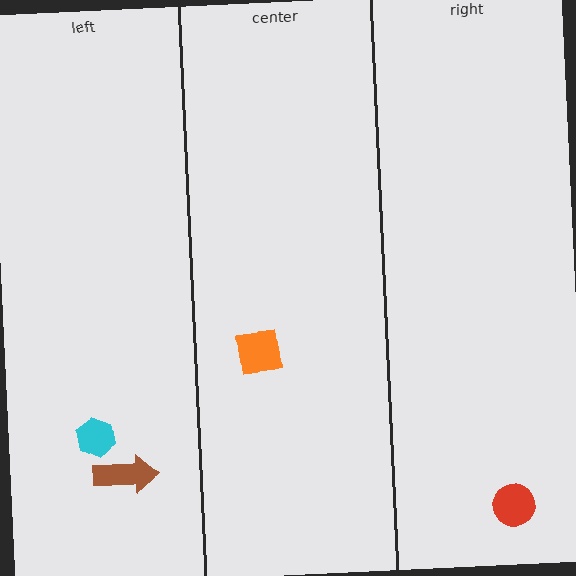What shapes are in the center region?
The orange square.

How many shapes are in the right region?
1.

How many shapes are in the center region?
1.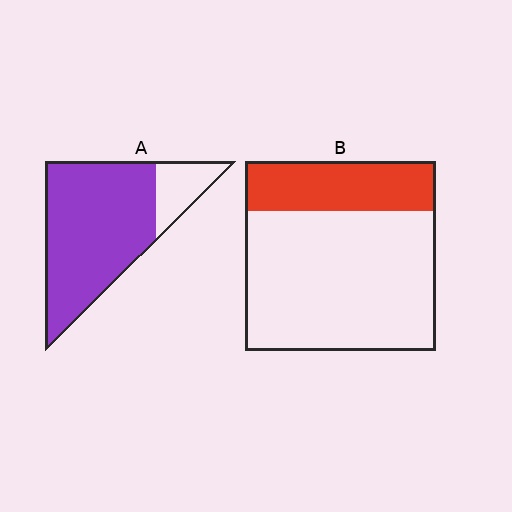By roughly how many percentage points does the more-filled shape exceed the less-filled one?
By roughly 55 percentage points (A over B).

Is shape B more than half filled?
No.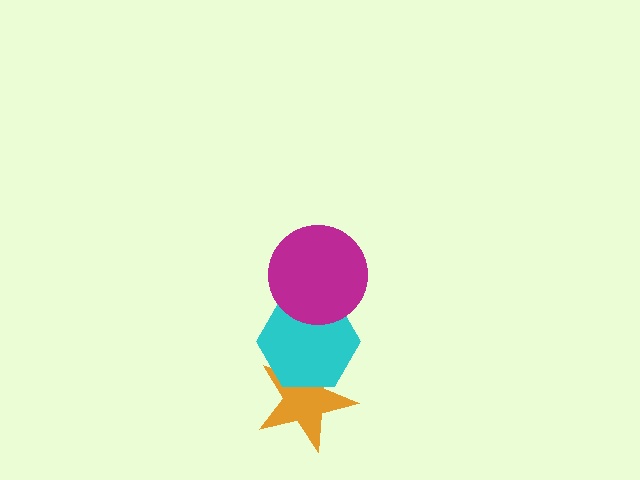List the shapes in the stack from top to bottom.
From top to bottom: the magenta circle, the cyan hexagon, the orange star.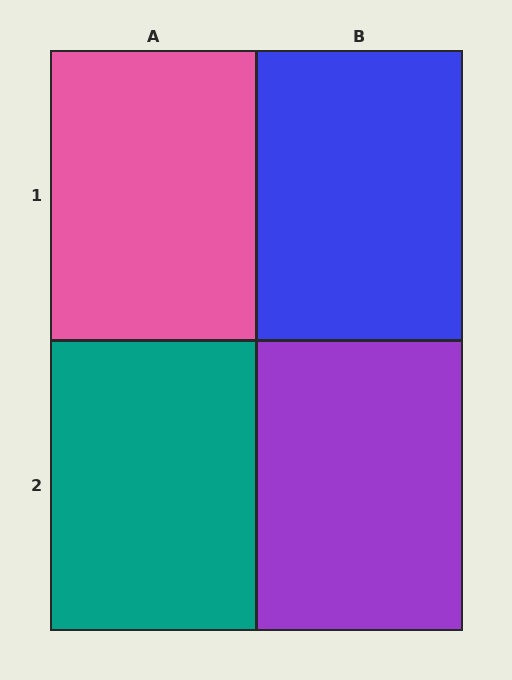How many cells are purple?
1 cell is purple.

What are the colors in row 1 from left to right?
Pink, blue.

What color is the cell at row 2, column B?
Purple.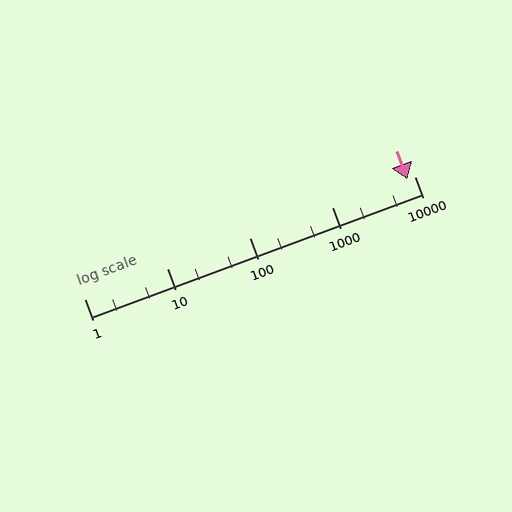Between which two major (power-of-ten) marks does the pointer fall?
The pointer is between 1000 and 10000.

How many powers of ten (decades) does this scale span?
The scale spans 4 decades, from 1 to 10000.